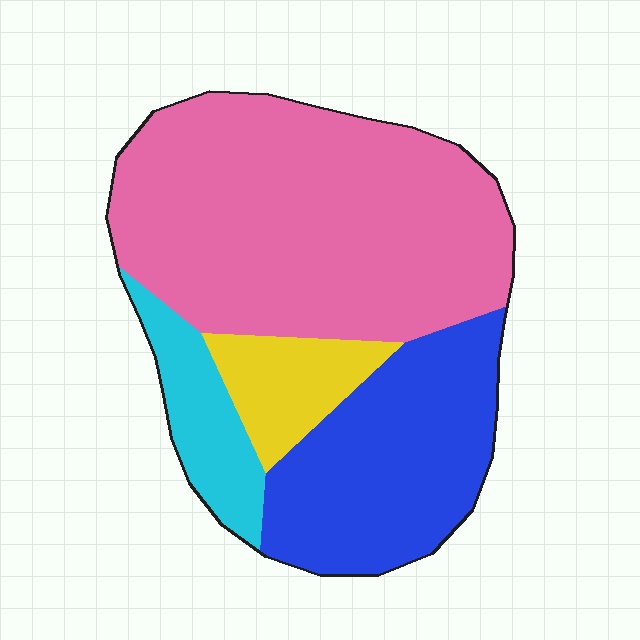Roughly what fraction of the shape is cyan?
Cyan covers roughly 10% of the shape.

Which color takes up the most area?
Pink, at roughly 55%.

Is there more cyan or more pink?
Pink.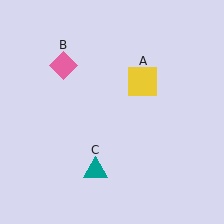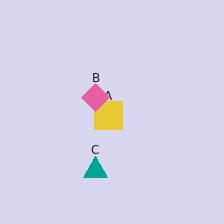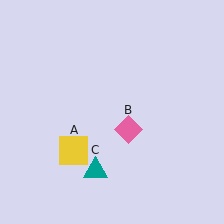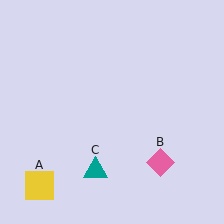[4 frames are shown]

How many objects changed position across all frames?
2 objects changed position: yellow square (object A), pink diamond (object B).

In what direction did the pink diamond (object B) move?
The pink diamond (object B) moved down and to the right.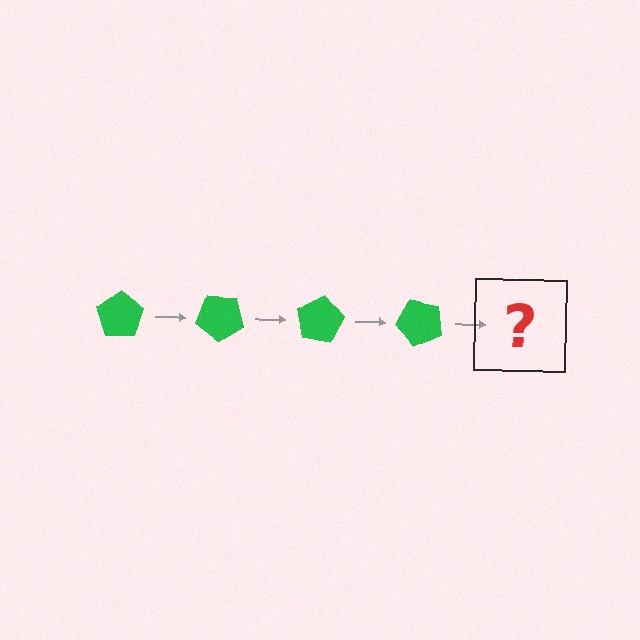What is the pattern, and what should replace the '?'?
The pattern is that the pentagon rotates 40 degrees each step. The '?' should be a green pentagon rotated 160 degrees.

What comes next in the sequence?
The next element should be a green pentagon rotated 160 degrees.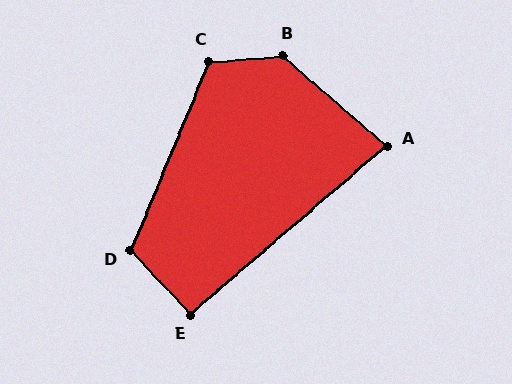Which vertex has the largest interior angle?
B, at approximately 135 degrees.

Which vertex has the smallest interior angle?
A, at approximately 82 degrees.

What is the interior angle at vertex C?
Approximately 117 degrees (obtuse).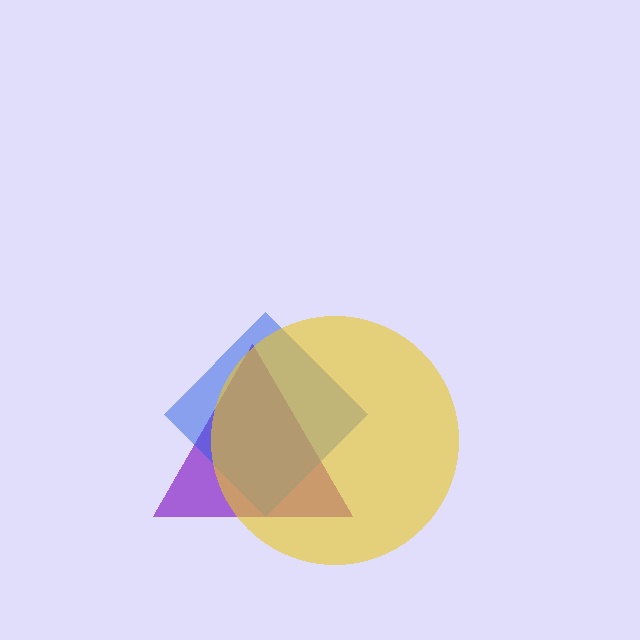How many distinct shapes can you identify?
There are 3 distinct shapes: a purple triangle, a blue diamond, a yellow circle.